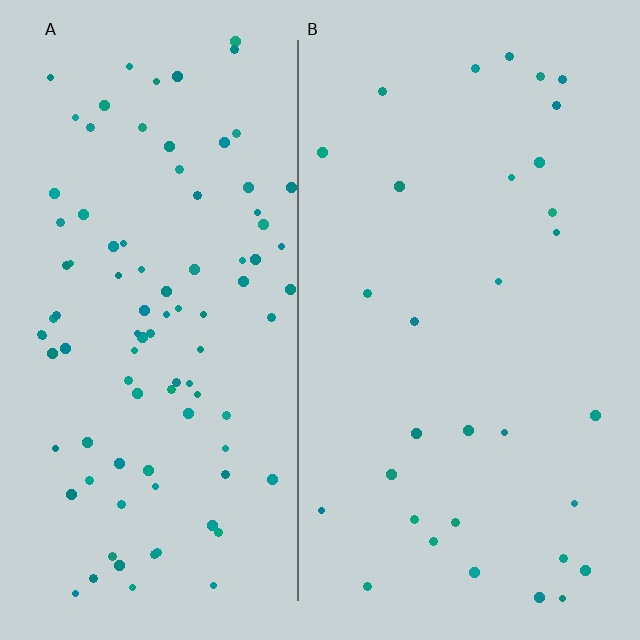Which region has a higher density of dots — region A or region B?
A (the left).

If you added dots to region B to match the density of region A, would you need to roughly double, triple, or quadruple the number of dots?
Approximately triple.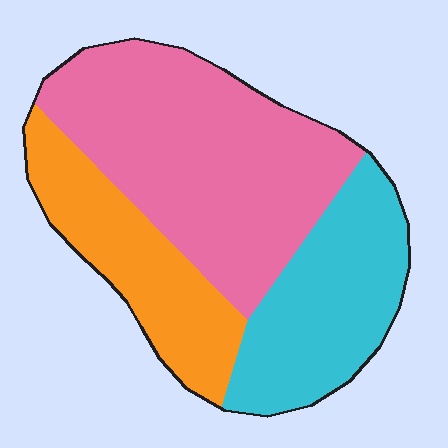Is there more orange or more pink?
Pink.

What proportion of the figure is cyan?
Cyan takes up between a quarter and a half of the figure.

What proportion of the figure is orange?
Orange takes up about one quarter (1/4) of the figure.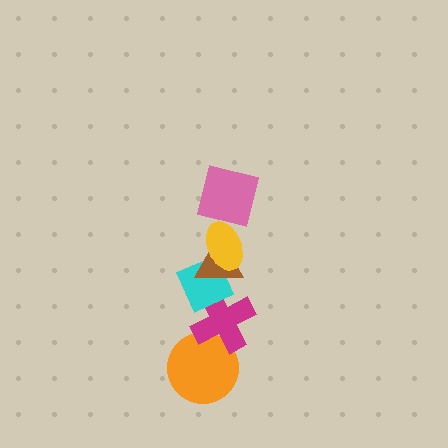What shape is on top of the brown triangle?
The yellow ellipse is on top of the brown triangle.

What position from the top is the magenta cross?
The magenta cross is 5th from the top.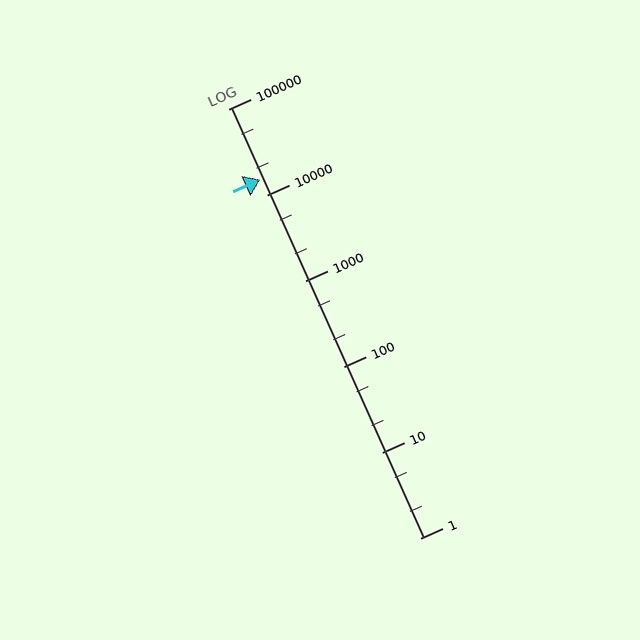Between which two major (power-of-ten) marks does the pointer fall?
The pointer is between 10000 and 100000.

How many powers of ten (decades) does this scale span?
The scale spans 5 decades, from 1 to 100000.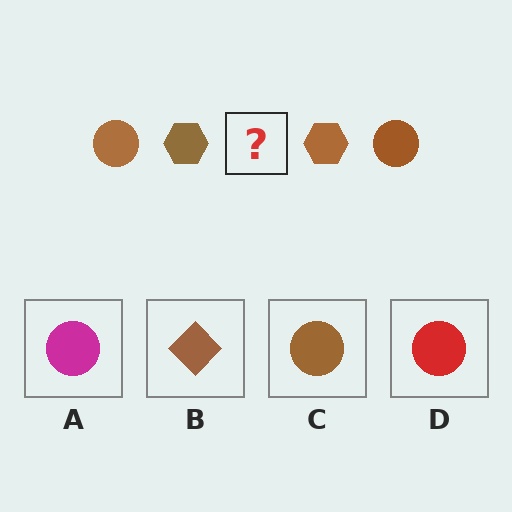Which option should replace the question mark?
Option C.